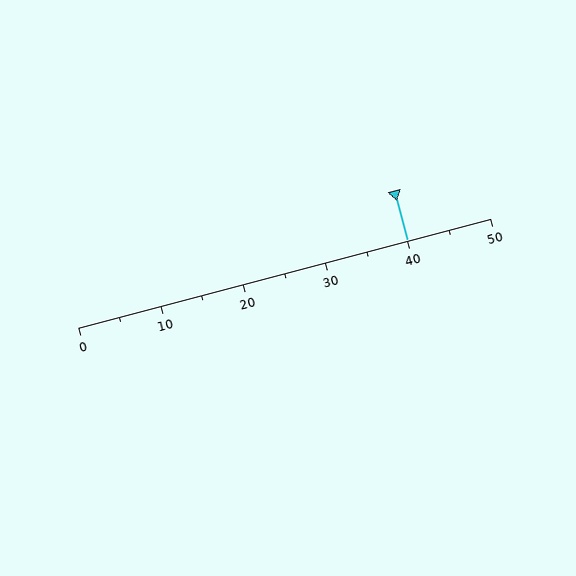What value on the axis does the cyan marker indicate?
The marker indicates approximately 40.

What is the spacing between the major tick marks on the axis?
The major ticks are spaced 10 apart.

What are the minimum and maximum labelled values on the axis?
The axis runs from 0 to 50.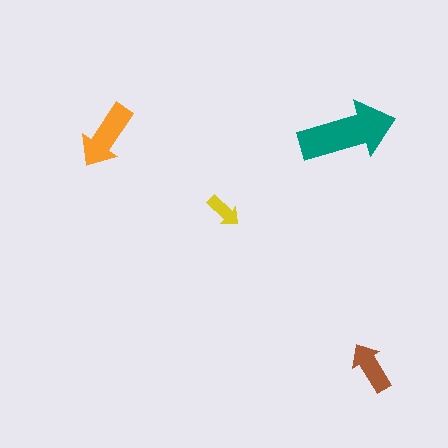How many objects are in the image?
There are 4 objects in the image.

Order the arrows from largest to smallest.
the teal one, the orange one, the brown one, the yellow one.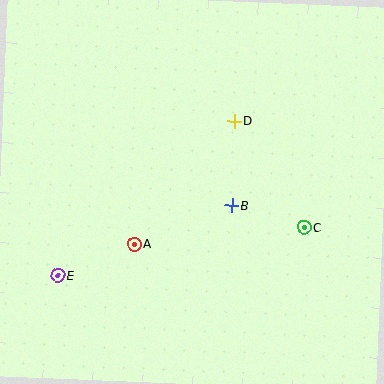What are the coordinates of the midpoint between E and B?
The midpoint between E and B is at (145, 240).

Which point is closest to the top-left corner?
Point D is closest to the top-left corner.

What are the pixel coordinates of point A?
Point A is at (134, 244).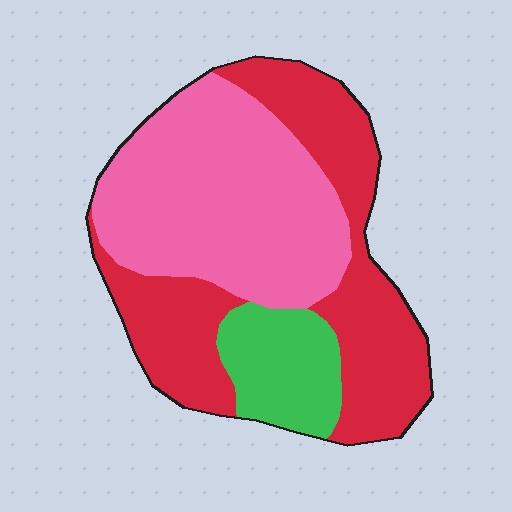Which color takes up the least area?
Green, at roughly 15%.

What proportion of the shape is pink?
Pink takes up about two fifths (2/5) of the shape.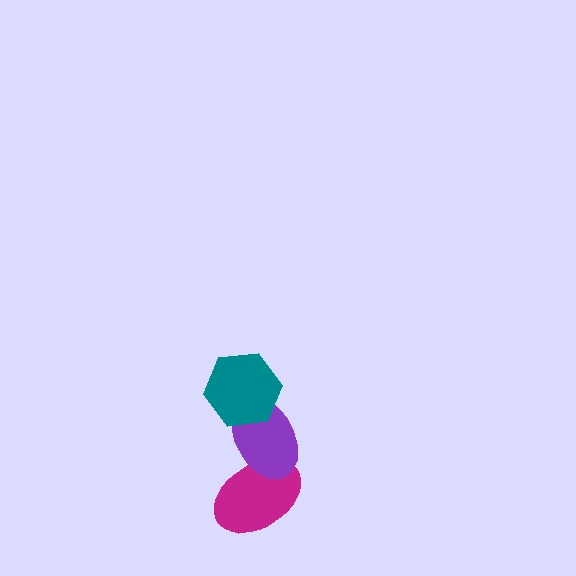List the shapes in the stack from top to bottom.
From top to bottom: the teal hexagon, the purple ellipse, the magenta ellipse.